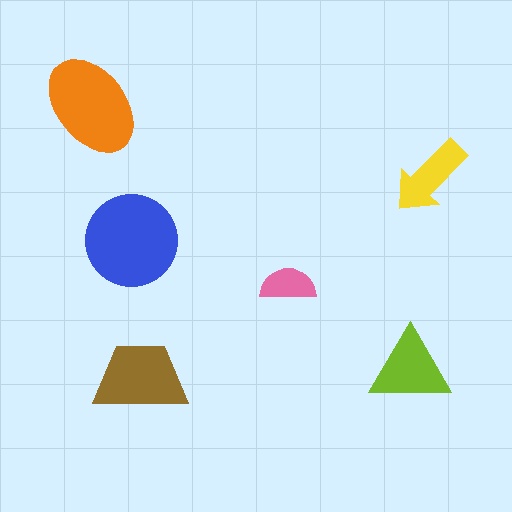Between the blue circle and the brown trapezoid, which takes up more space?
The blue circle.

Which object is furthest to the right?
The yellow arrow is rightmost.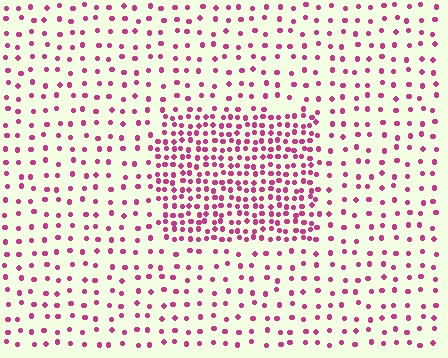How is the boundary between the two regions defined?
The boundary is defined by a change in element density (approximately 2.6x ratio). All elements are the same color, size, and shape.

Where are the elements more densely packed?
The elements are more densely packed inside the rectangle boundary.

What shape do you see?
I see a rectangle.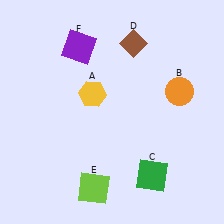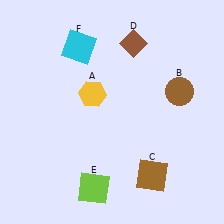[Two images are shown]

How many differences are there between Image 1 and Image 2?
There are 3 differences between the two images.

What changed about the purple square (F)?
In Image 1, F is purple. In Image 2, it changed to cyan.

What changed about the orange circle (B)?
In Image 1, B is orange. In Image 2, it changed to brown.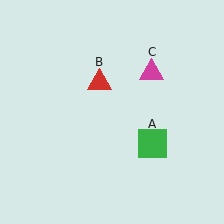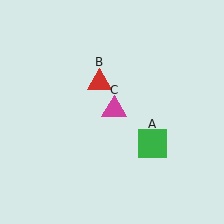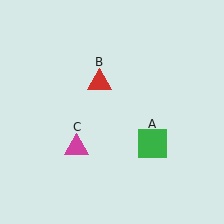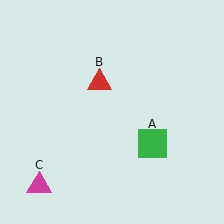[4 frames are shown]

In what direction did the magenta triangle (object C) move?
The magenta triangle (object C) moved down and to the left.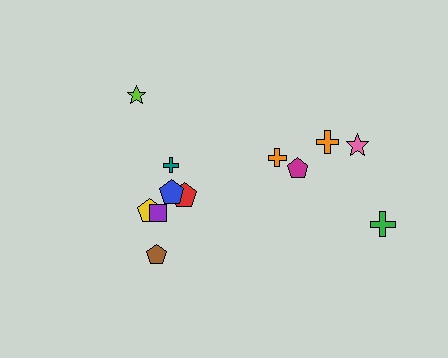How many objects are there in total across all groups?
There are 12 objects.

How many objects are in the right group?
There are 5 objects.